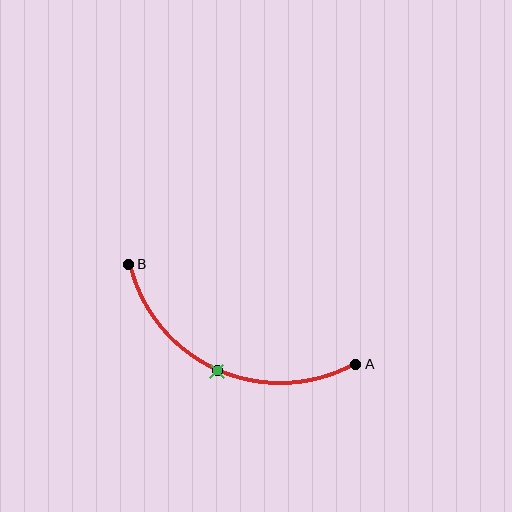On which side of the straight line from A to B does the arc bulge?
The arc bulges below the straight line connecting A and B.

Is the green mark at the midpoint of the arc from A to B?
Yes. The green mark lies on the arc at equal arc-length from both A and B — it is the arc midpoint.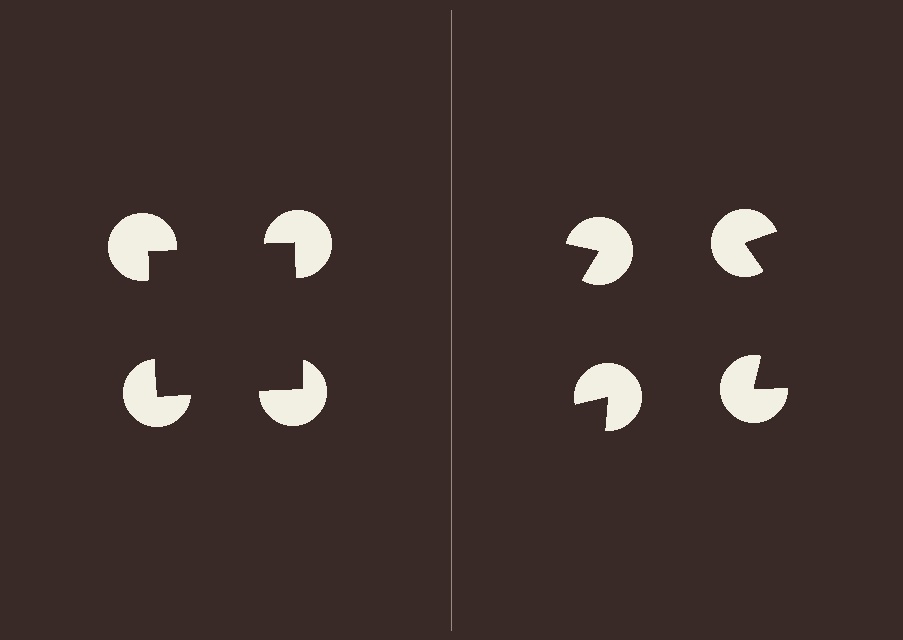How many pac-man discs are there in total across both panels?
8 — 4 on each side.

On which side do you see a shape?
An illusory square appears on the left side. On the right side the wedge cuts are rotated, so no coherent shape forms.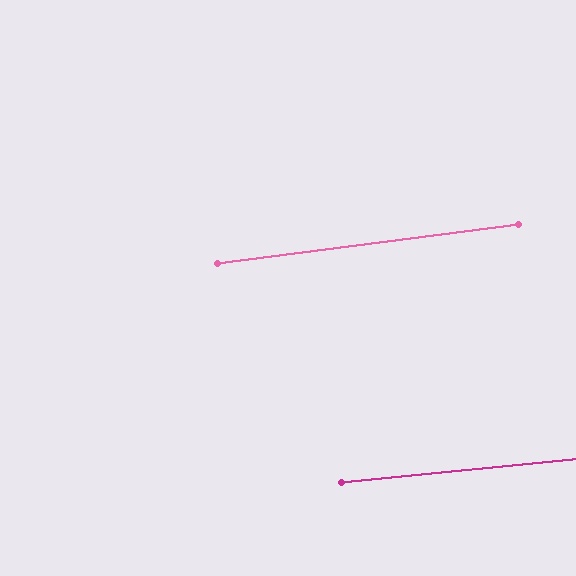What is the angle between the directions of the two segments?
Approximately 2 degrees.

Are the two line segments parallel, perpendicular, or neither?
Parallel — their directions differ by only 1.7°.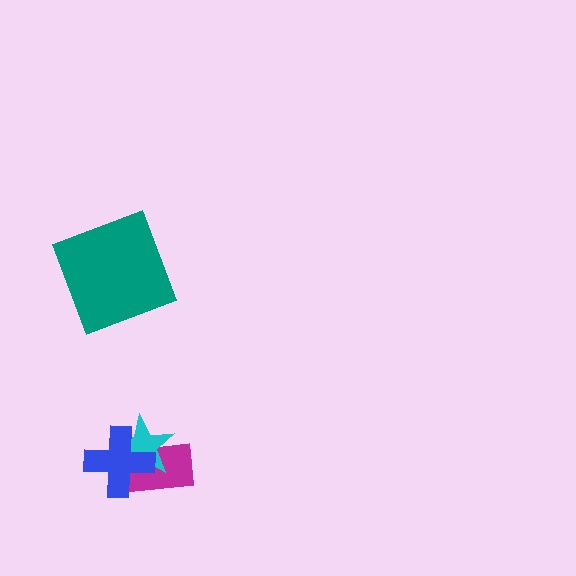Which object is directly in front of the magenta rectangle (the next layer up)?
The cyan star is directly in front of the magenta rectangle.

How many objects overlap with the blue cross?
2 objects overlap with the blue cross.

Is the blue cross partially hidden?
No, no other shape covers it.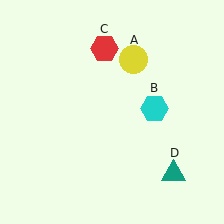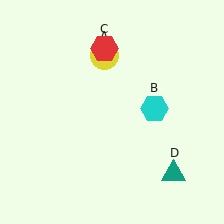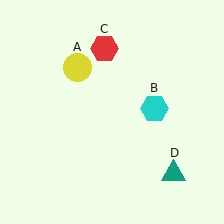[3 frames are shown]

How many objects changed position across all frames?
1 object changed position: yellow circle (object A).